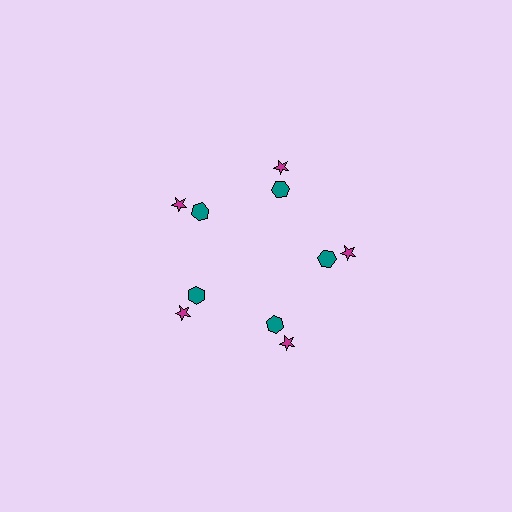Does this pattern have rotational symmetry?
Yes, this pattern has 5-fold rotational symmetry. It looks the same after rotating 72 degrees around the center.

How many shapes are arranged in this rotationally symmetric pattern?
There are 10 shapes, arranged in 5 groups of 2.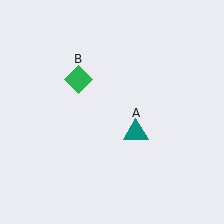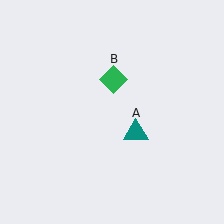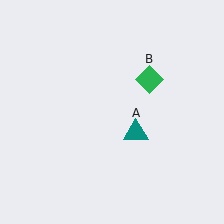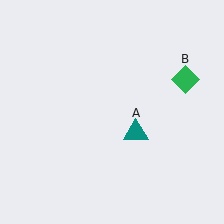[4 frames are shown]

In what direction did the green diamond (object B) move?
The green diamond (object B) moved right.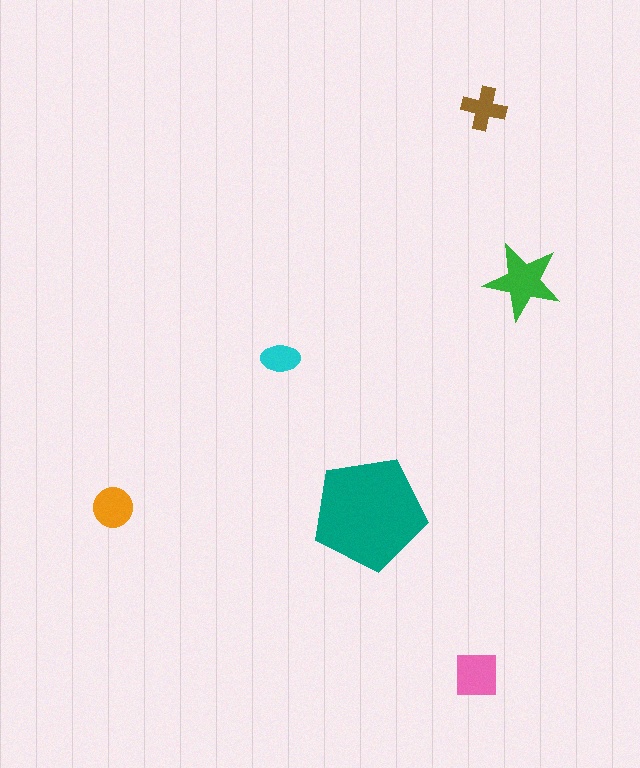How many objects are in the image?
There are 6 objects in the image.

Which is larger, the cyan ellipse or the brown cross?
The brown cross.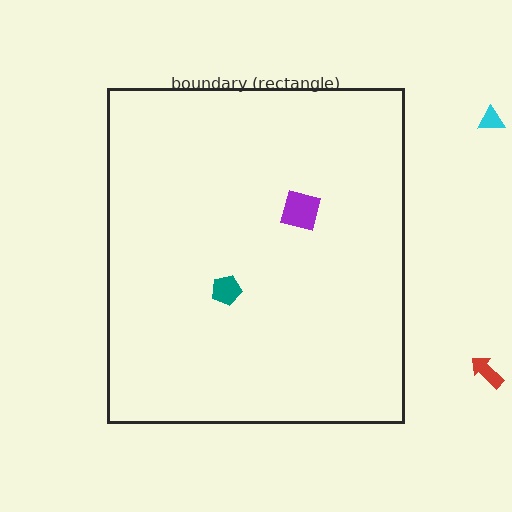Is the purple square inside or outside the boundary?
Inside.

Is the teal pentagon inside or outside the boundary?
Inside.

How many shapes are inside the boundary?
2 inside, 2 outside.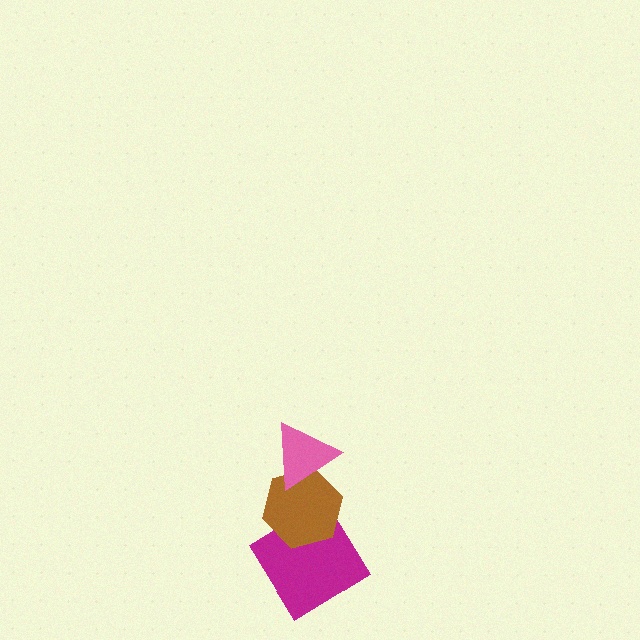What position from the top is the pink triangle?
The pink triangle is 1st from the top.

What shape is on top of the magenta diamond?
The brown hexagon is on top of the magenta diamond.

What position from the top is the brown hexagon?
The brown hexagon is 2nd from the top.